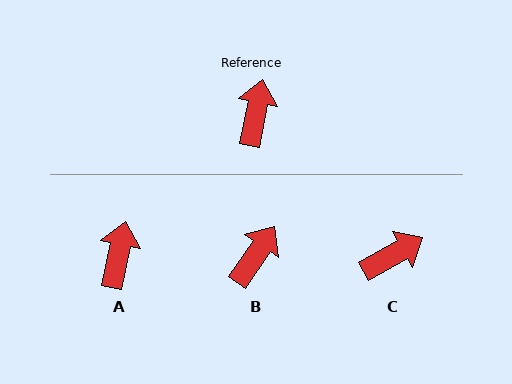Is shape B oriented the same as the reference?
No, it is off by about 23 degrees.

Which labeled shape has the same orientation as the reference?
A.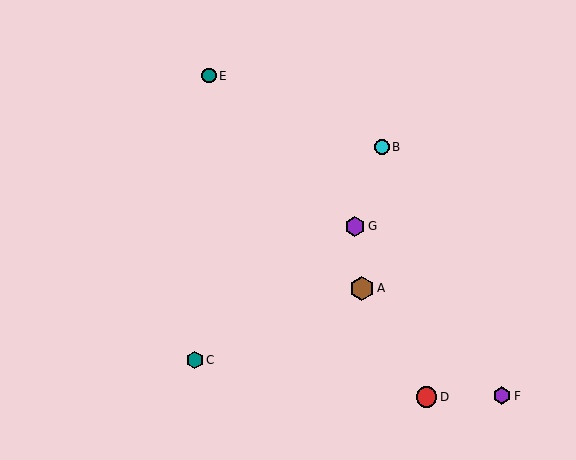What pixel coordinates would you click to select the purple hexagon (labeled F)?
Click at (502, 396) to select the purple hexagon F.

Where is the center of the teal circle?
The center of the teal circle is at (209, 76).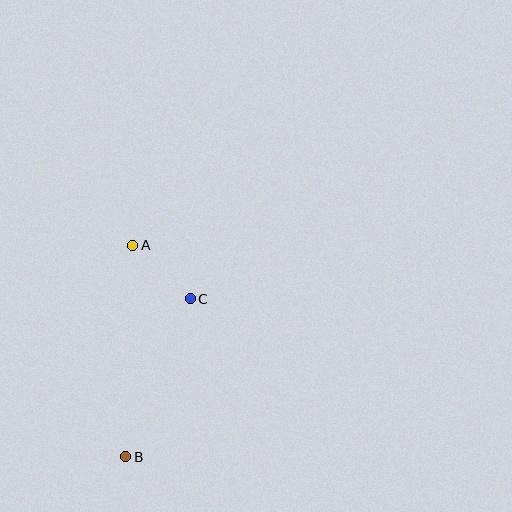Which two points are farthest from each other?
Points A and B are farthest from each other.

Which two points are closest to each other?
Points A and C are closest to each other.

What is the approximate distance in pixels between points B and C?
The distance between B and C is approximately 170 pixels.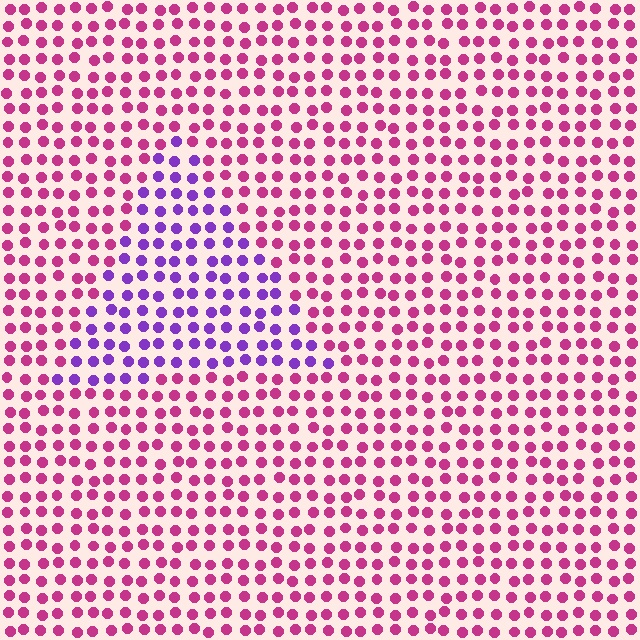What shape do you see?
I see a triangle.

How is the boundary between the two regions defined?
The boundary is defined purely by a slight shift in hue (about 51 degrees). Spacing, size, and orientation are identical on both sides.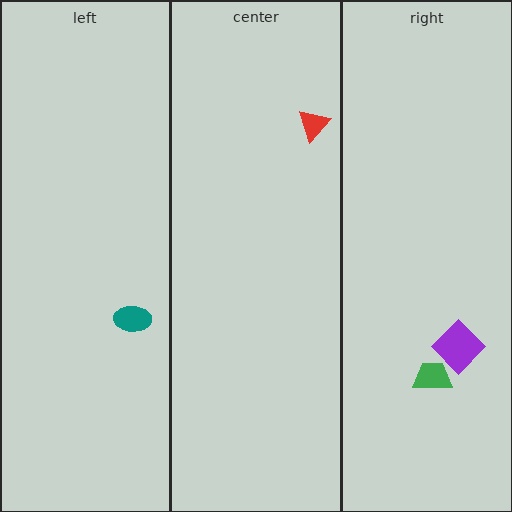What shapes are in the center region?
The red triangle.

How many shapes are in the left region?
1.